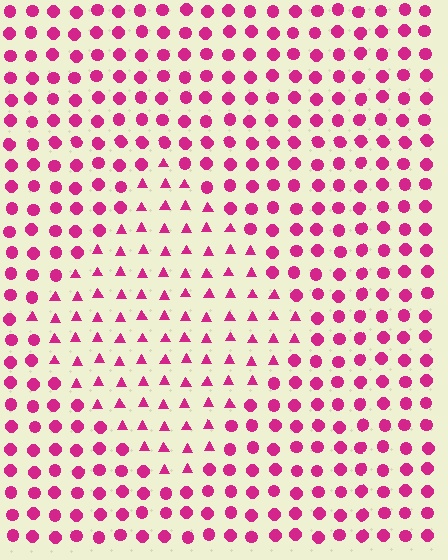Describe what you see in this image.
The image is filled with small magenta elements arranged in a uniform grid. A diamond-shaped region contains triangles, while the surrounding area contains circles. The boundary is defined purely by the change in element shape.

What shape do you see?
I see a diamond.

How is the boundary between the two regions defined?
The boundary is defined by a change in element shape: triangles inside vs. circles outside. All elements share the same color and spacing.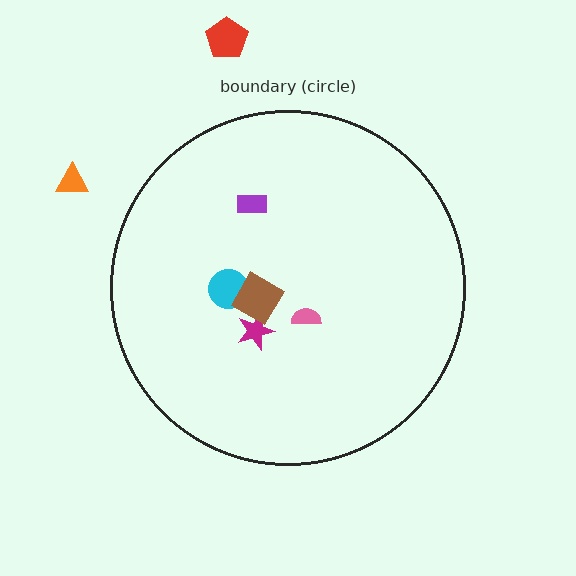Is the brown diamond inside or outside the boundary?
Inside.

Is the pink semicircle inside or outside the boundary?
Inside.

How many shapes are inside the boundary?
5 inside, 2 outside.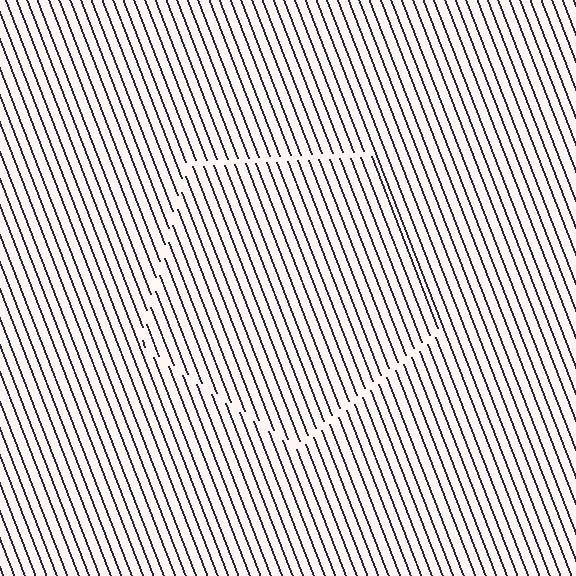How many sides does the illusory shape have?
5 sides — the line-ends trace a pentagon.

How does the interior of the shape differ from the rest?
The interior of the shape contains the same grating, shifted by half a period — the contour is defined by the phase discontinuity where line-ends from the inner and outer gratings abut.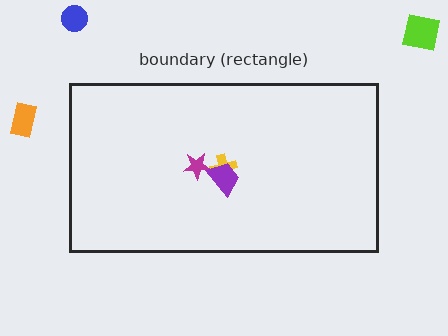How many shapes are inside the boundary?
3 inside, 3 outside.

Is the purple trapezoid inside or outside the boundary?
Inside.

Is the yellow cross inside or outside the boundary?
Inside.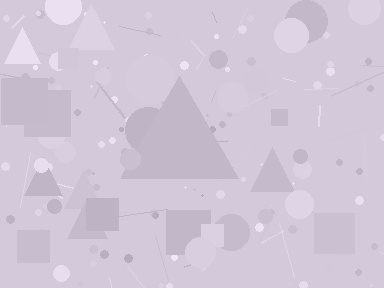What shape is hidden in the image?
A triangle is hidden in the image.